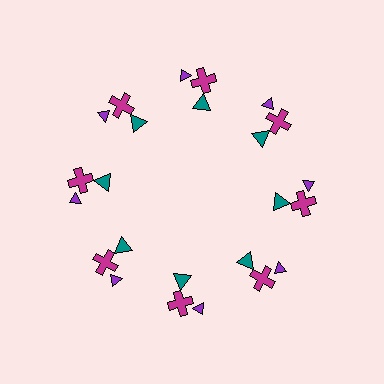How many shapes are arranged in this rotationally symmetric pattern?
There are 24 shapes, arranged in 8 groups of 3.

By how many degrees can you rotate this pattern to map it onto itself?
The pattern maps onto itself every 45 degrees of rotation.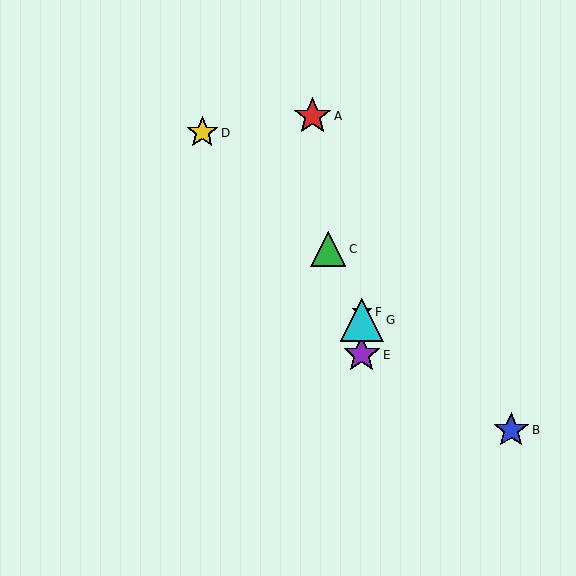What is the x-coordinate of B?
Object B is at x≈511.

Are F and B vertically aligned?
No, F is at x≈362 and B is at x≈511.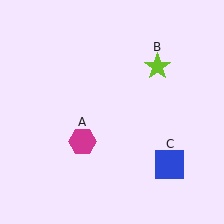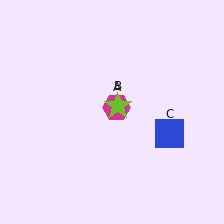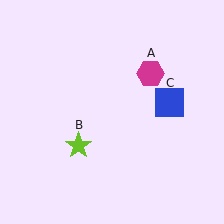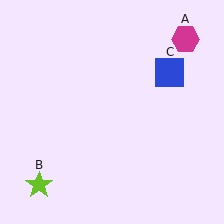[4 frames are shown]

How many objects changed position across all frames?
3 objects changed position: magenta hexagon (object A), lime star (object B), blue square (object C).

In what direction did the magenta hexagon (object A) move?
The magenta hexagon (object A) moved up and to the right.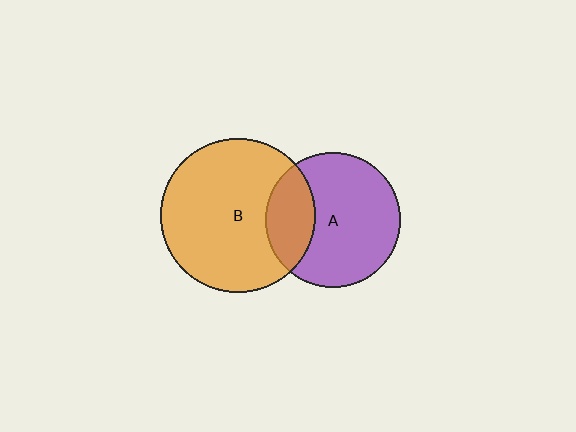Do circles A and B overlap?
Yes.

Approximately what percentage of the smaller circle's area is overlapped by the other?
Approximately 25%.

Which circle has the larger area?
Circle B (orange).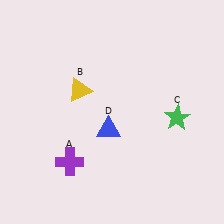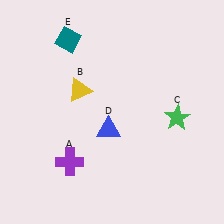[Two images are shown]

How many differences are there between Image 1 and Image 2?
There is 1 difference between the two images.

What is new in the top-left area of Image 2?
A teal diamond (E) was added in the top-left area of Image 2.